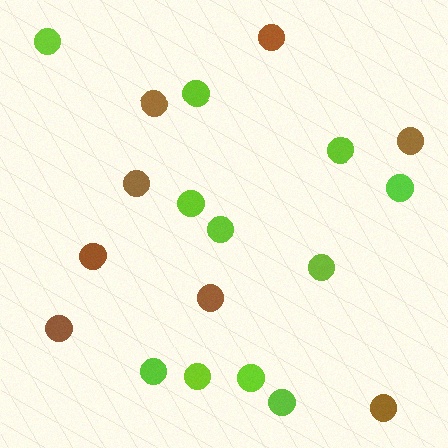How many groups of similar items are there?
There are 2 groups: one group of brown circles (8) and one group of lime circles (11).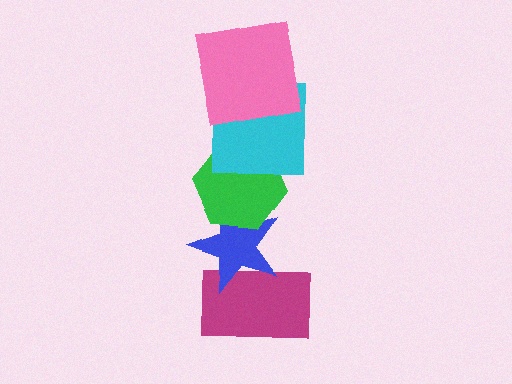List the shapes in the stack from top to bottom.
From top to bottom: the pink square, the cyan square, the green hexagon, the blue star, the magenta rectangle.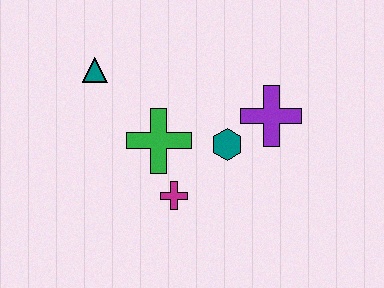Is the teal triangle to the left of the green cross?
Yes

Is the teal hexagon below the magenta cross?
No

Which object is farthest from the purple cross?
The teal triangle is farthest from the purple cross.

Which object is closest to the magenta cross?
The green cross is closest to the magenta cross.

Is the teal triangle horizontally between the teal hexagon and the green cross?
No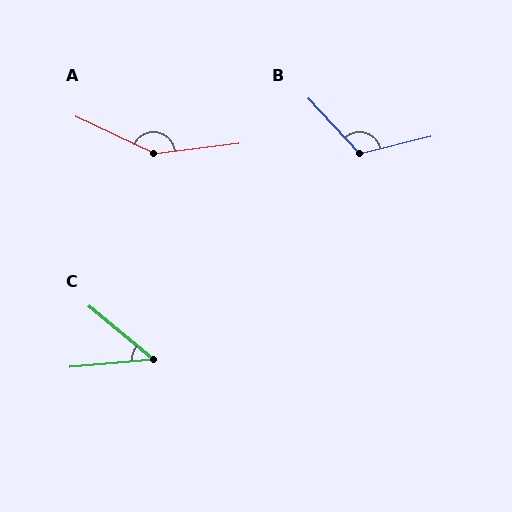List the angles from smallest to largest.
C (45°), B (119°), A (148°).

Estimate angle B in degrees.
Approximately 119 degrees.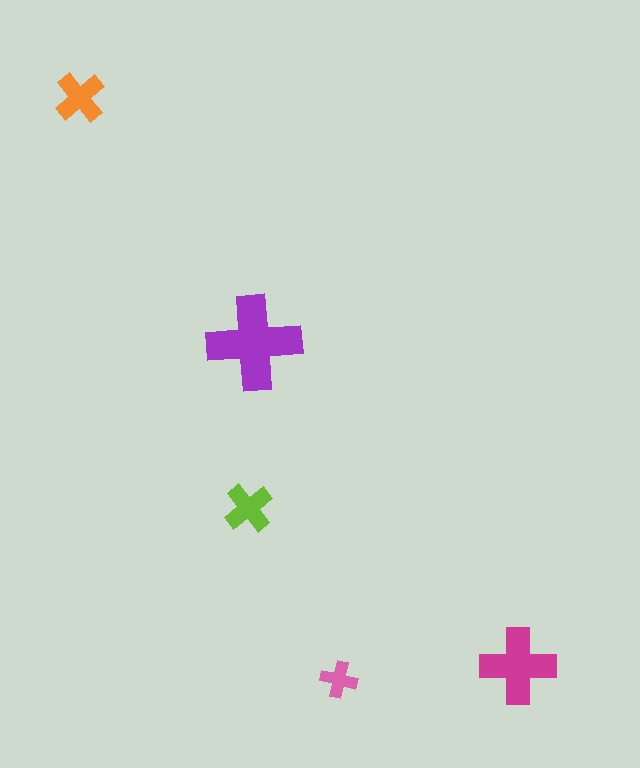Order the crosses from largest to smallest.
the purple one, the magenta one, the orange one, the lime one, the pink one.